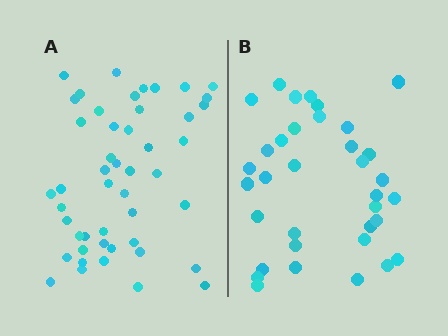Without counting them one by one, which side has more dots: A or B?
Region A (the left region) has more dots.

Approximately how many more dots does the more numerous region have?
Region A has approximately 15 more dots than region B.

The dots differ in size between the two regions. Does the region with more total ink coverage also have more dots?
No. Region B has more total ink coverage because its dots are larger, but region A actually contains more individual dots. Total area can be misleading — the number of items is what matters here.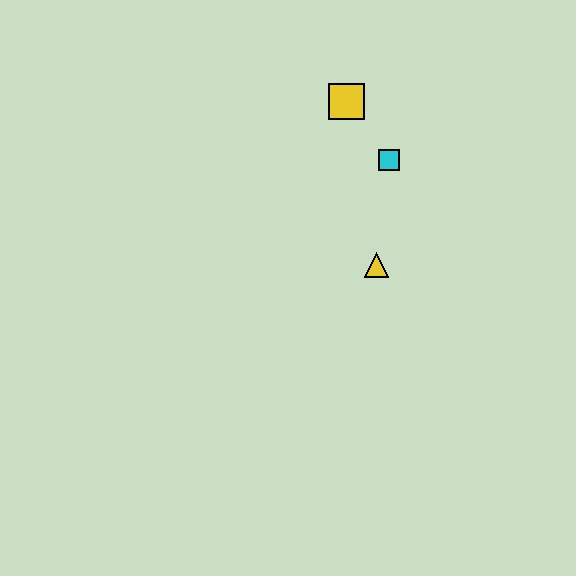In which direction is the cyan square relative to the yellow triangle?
The cyan square is above the yellow triangle.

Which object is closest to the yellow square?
The cyan square is closest to the yellow square.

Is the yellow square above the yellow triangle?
Yes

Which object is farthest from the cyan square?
The yellow triangle is farthest from the cyan square.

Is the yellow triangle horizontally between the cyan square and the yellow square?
Yes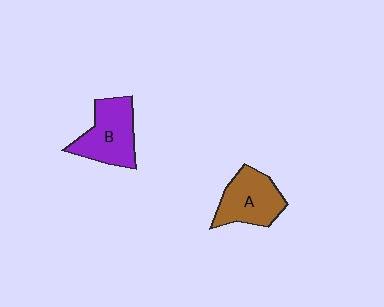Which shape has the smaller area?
Shape A (brown).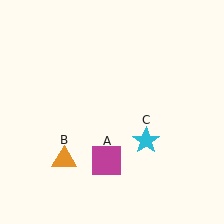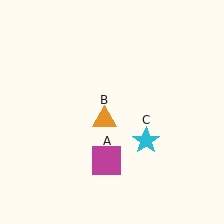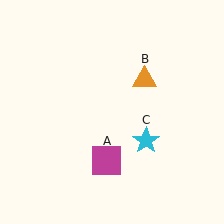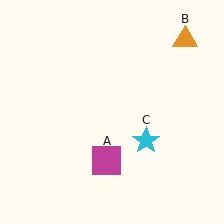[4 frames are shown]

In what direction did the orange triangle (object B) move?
The orange triangle (object B) moved up and to the right.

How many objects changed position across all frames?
1 object changed position: orange triangle (object B).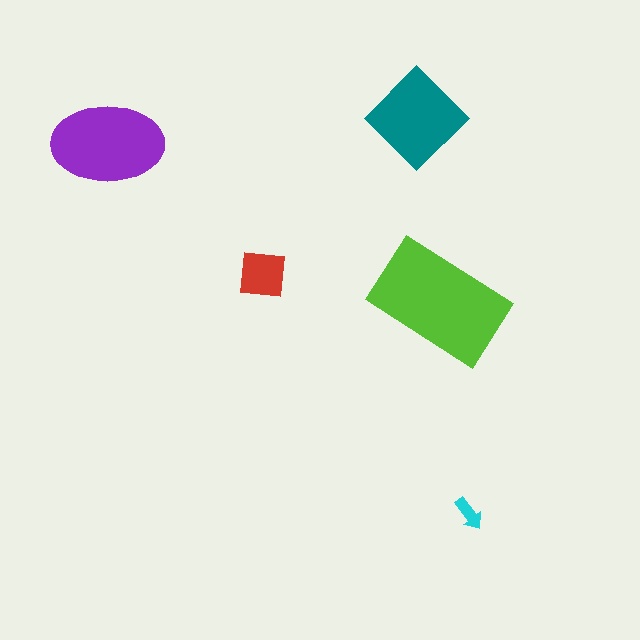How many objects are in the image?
There are 5 objects in the image.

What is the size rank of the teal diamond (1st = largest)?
3rd.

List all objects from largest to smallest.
The lime rectangle, the purple ellipse, the teal diamond, the red square, the cyan arrow.